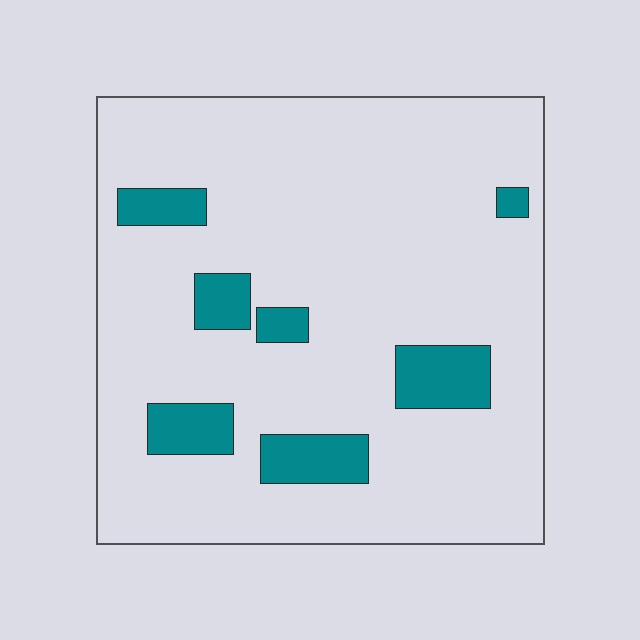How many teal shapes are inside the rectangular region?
7.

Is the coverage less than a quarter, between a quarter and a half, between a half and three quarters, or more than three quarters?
Less than a quarter.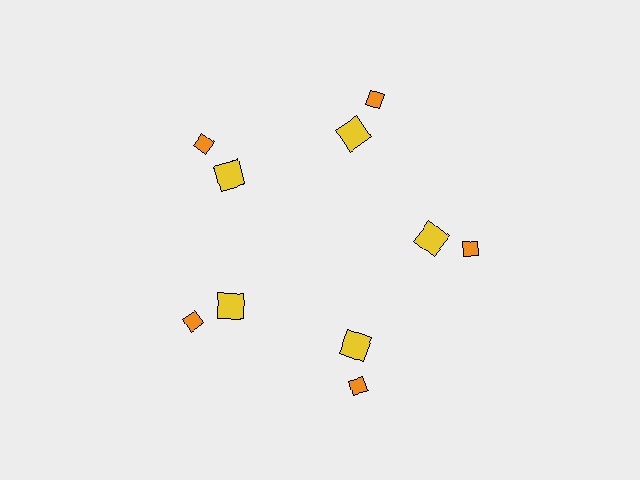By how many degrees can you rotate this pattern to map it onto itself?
The pattern maps onto itself every 72 degrees of rotation.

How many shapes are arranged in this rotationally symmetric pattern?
There are 10 shapes, arranged in 5 groups of 2.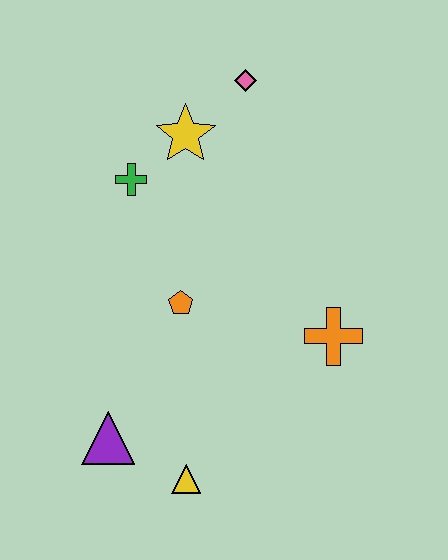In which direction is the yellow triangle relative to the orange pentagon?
The yellow triangle is below the orange pentagon.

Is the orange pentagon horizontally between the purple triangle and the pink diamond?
Yes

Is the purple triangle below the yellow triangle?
No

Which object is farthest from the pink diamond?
The yellow triangle is farthest from the pink diamond.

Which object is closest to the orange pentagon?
The green cross is closest to the orange pentagon.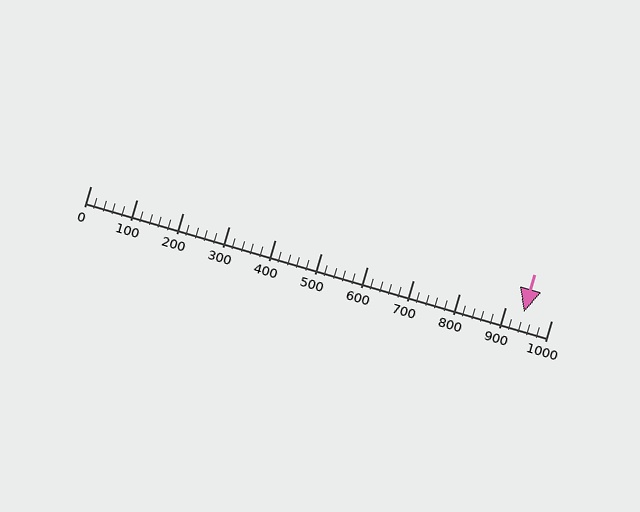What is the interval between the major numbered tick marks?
The major tick marks are spaced 100 units apart.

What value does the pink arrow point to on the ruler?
The pink arrow points to approximately 940.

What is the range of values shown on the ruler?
The ruler shows values from 0 to 1000.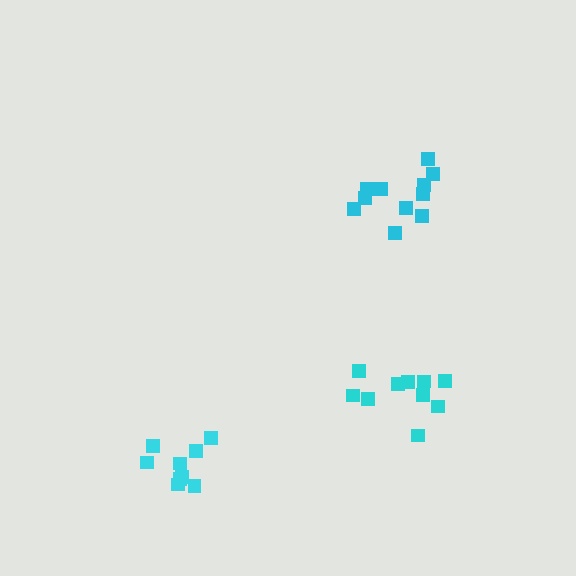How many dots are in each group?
Group 1: 11 dots, Group 2: 10 dots, Group 3: 9 dots (30 total).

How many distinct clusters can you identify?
There are 3 distinct clusters.